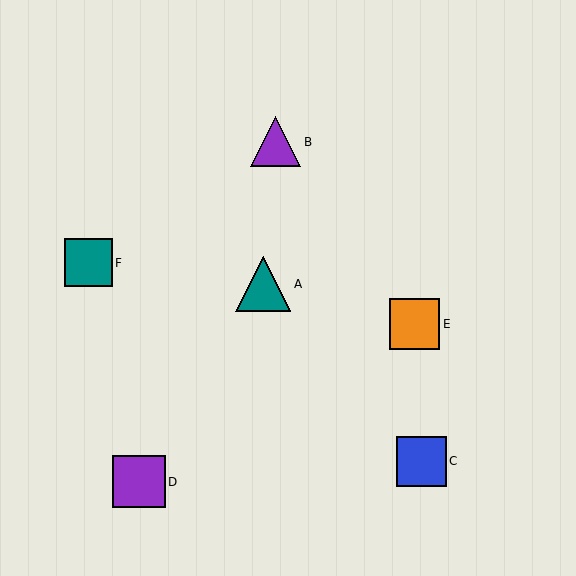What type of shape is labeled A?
Shape A is a teal triangle.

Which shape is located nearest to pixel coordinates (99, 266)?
The teal square (labeled F) at (88, 263) is nearest to that location.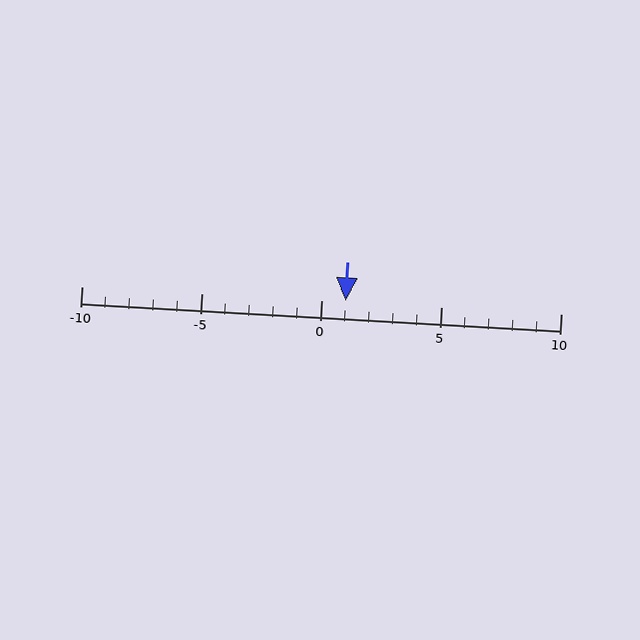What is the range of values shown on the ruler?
The ruler shows values from -10 to 10.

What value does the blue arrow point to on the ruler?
The blue arrow points to approximately 1.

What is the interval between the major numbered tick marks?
The major tick marks are spaced 5 units apart.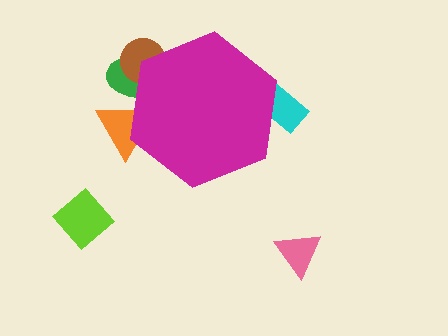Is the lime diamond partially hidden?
No, the lime diamond is fully visible.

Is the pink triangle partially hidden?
No, the pink triangle is fully visible.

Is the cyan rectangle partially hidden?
Yes, the cyan rectangle is partially hidden behind the magenta hexagon.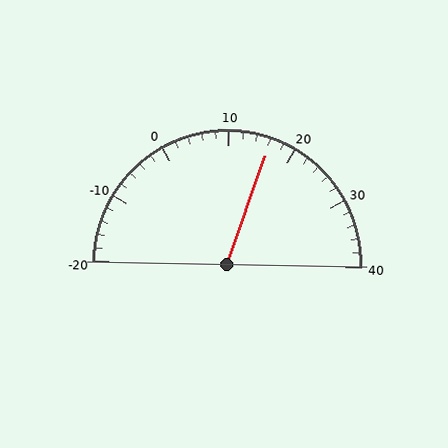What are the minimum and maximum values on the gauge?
The gauge ranges from -20 to 40.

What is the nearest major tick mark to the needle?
The nearest major tick mark is 20.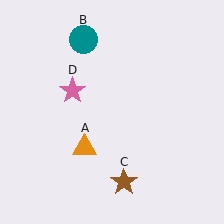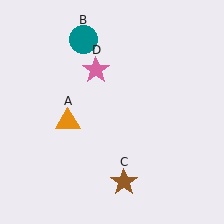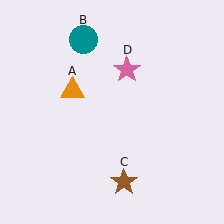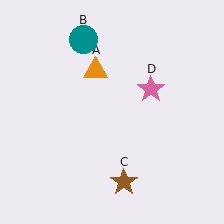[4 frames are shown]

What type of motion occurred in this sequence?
The orange triangle (object A), pink star (object D) rotated clockwise around the center of the scene.